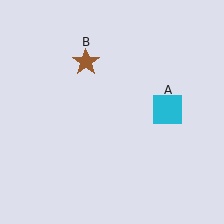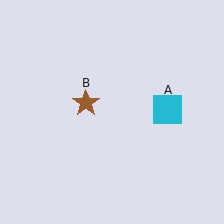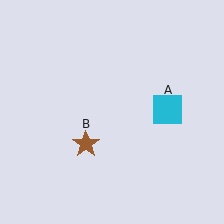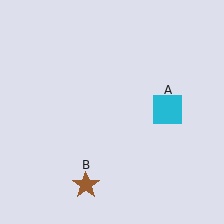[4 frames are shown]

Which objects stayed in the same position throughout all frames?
Cyan square (object A) remained stationary.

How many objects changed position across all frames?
1 object changed position: brown star (object B).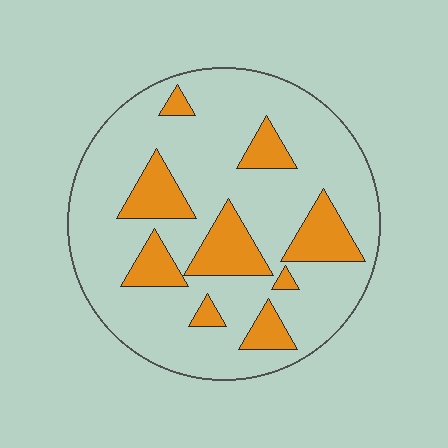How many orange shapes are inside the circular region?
9.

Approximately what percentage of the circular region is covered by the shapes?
Approximately 20%.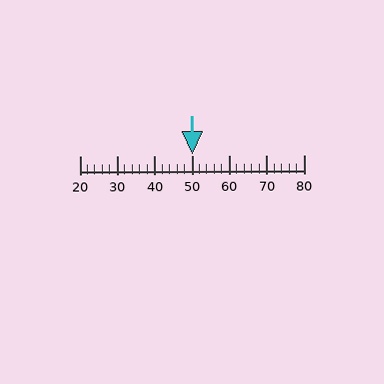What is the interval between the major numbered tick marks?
The major tick marks are spaced 10 units apart.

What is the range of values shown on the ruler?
The ruler shows values from 20 to 80.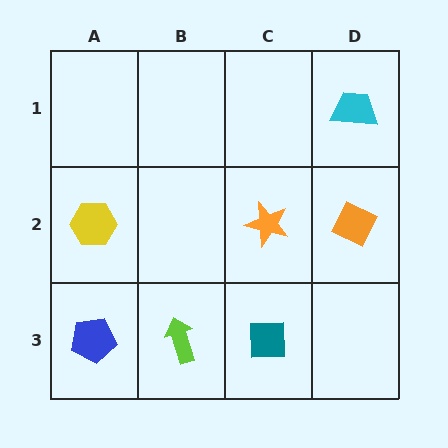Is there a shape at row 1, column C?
No, that cell is empty.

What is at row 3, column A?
A blue pentagon.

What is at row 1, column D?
A cyan trapezoid.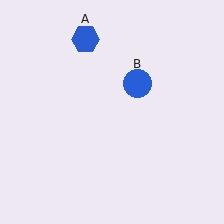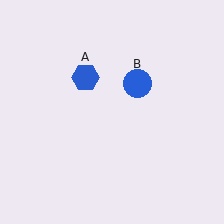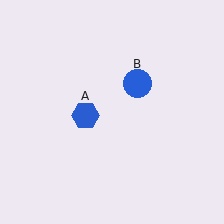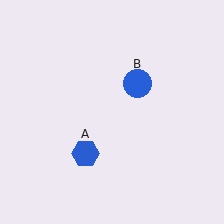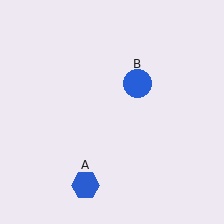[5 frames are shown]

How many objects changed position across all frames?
1 object changed position: blue hexagon (object A).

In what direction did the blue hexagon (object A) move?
The blue hexagon (object A) moved down.